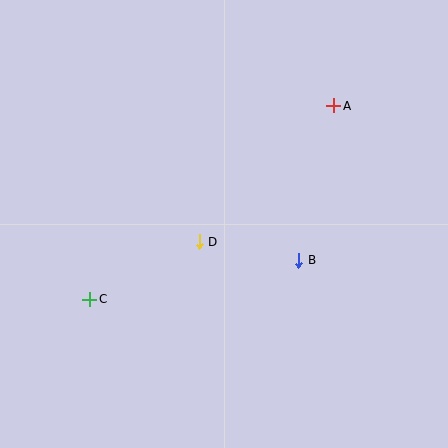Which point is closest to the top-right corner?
Point A is closest to the top-right corner.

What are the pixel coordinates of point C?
Point C is at (90, 299).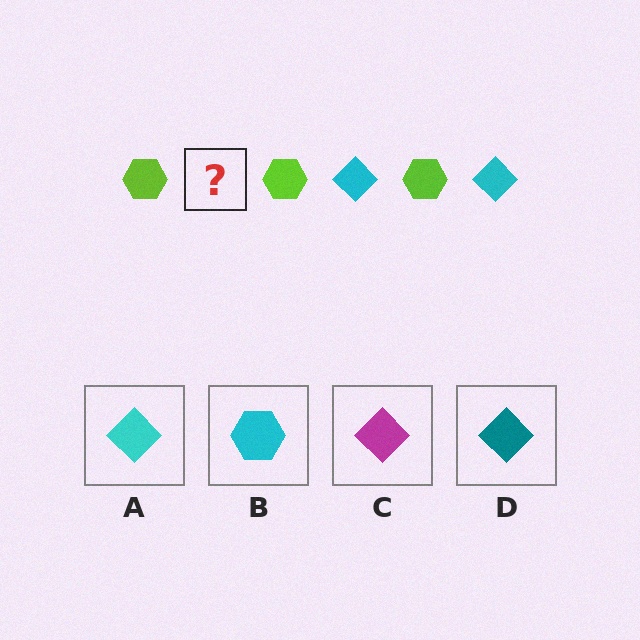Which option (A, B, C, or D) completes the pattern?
A.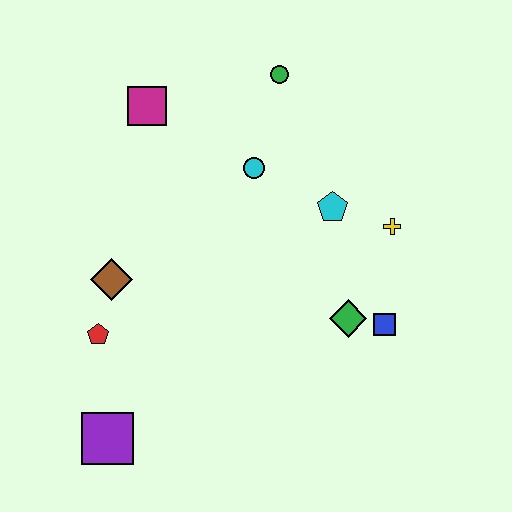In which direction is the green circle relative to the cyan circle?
The green circle is above the cyan circle.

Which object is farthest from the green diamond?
The magenta square is farthest from the green diamond.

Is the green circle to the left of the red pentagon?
No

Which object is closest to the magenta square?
The cyan circle is closest to the magenta square.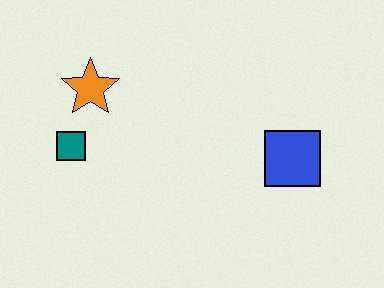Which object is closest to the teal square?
The orange star is closest to the teal square.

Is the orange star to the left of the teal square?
No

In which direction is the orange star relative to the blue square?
The orange star is to the left of the blue square.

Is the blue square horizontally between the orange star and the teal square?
No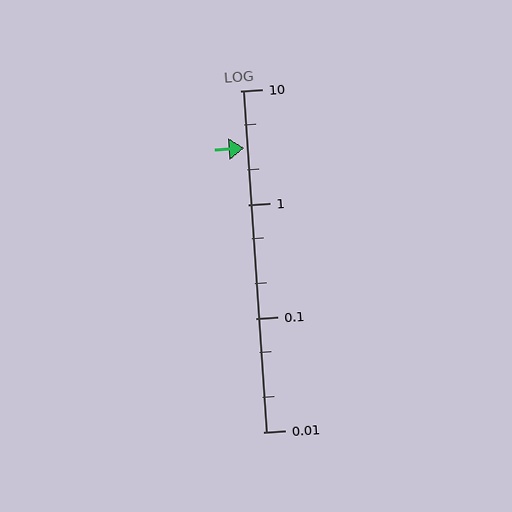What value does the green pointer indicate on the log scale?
The pointer indicates approximately 3.1.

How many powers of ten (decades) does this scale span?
The scale spans 3 decades, from 0.01 to 10.